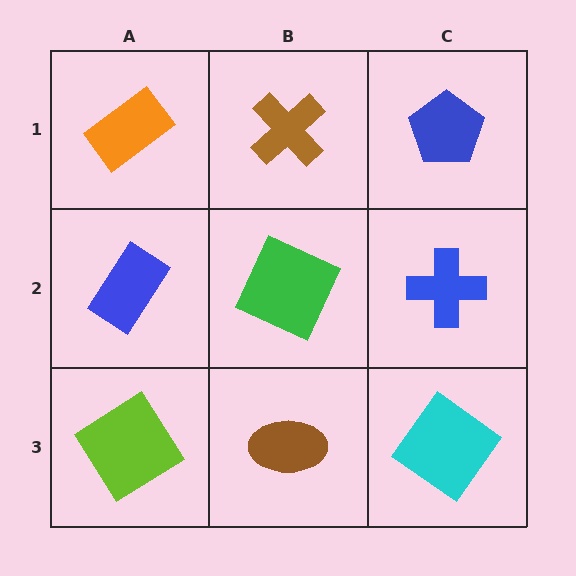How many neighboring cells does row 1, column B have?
3.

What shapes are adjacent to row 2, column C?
A blue pentagon (row 1, column C), a cyan diamond (row 3, column C), a green square (row 2, column B).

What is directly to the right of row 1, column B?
A blue pentagon.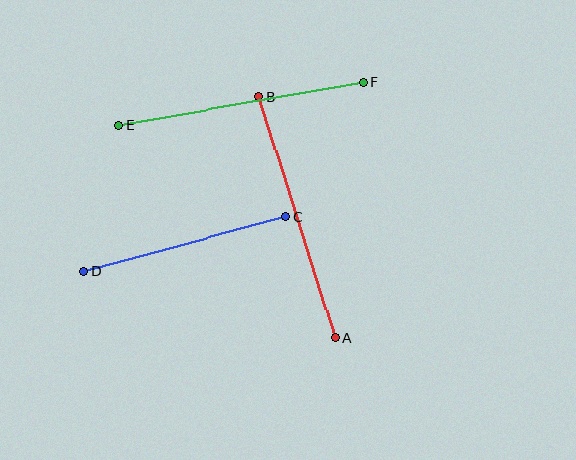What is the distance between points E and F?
The distance is approximately 248 pixels.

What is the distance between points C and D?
The distance is approximately 209 pixels.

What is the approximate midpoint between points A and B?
The midpoint is at approximately (297, 217) pixels.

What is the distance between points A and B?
The distance is approximately 253 pixels.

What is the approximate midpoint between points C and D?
The midpoint is at approximately (185, 244) pixels.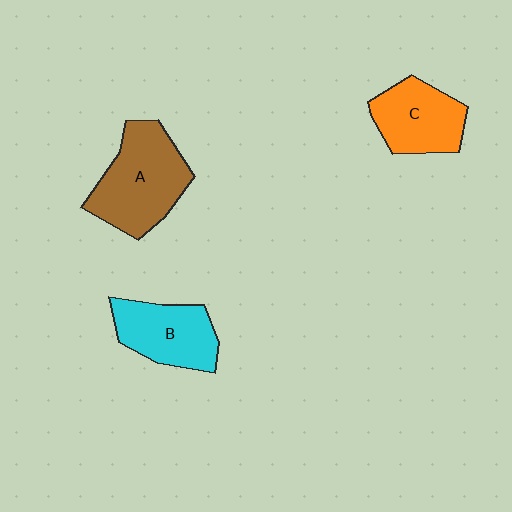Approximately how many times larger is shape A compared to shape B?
Approximately 1.3 times.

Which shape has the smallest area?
Shape C (orange).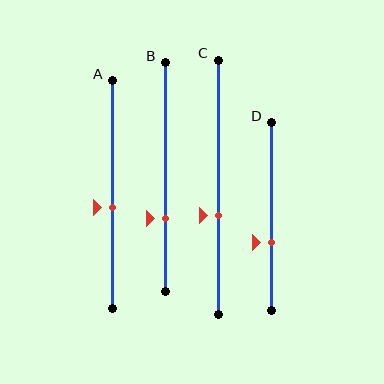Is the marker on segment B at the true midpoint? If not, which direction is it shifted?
No, the marker on segment B is shifted downward by about 18% of the segment length.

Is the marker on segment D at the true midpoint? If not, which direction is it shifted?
No, the marker on segment D is shifted downward by about 14% of the segment length.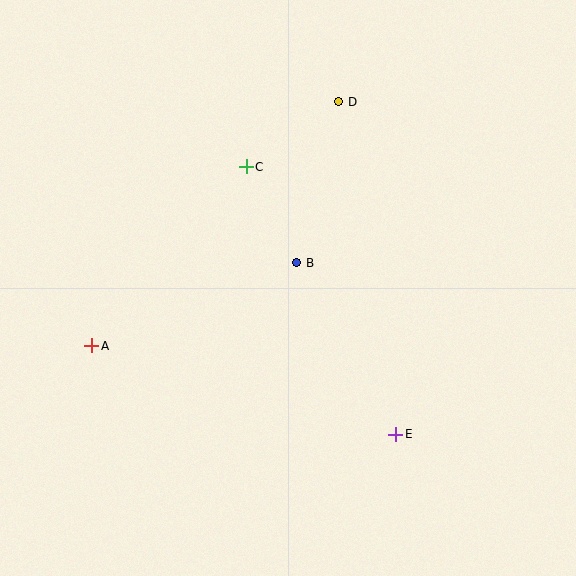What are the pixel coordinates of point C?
Point C is at (246, 167).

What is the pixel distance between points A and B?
The distance between A and B is 221 pixels.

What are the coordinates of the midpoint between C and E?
The midpoint between C and E is at (321, 301).